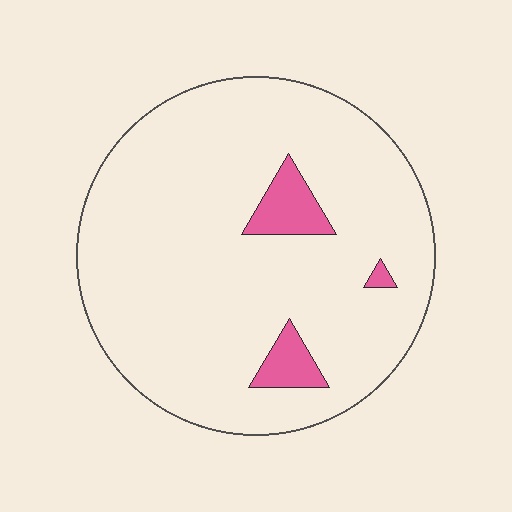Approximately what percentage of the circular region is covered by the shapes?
Approximately 5%.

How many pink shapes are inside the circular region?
3.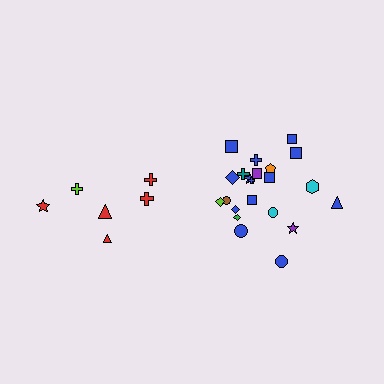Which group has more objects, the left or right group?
The right group.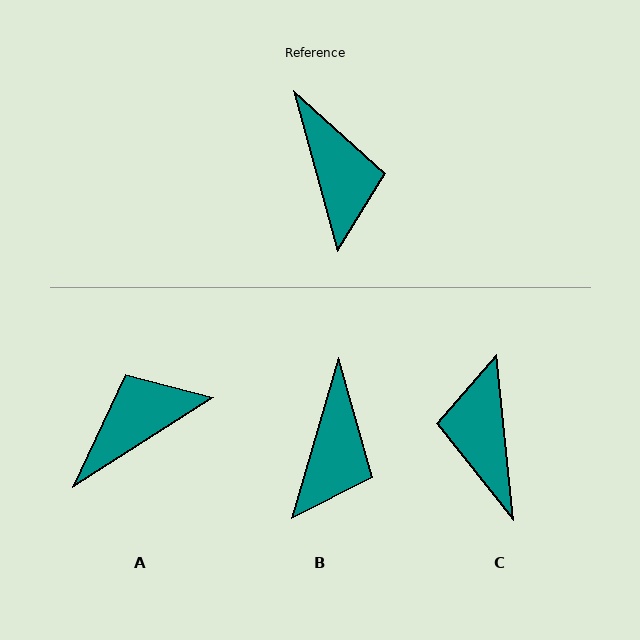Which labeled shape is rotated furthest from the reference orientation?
C, about 170 degrees away.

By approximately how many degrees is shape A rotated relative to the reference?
Approximately 107 degrees counter-clockwise.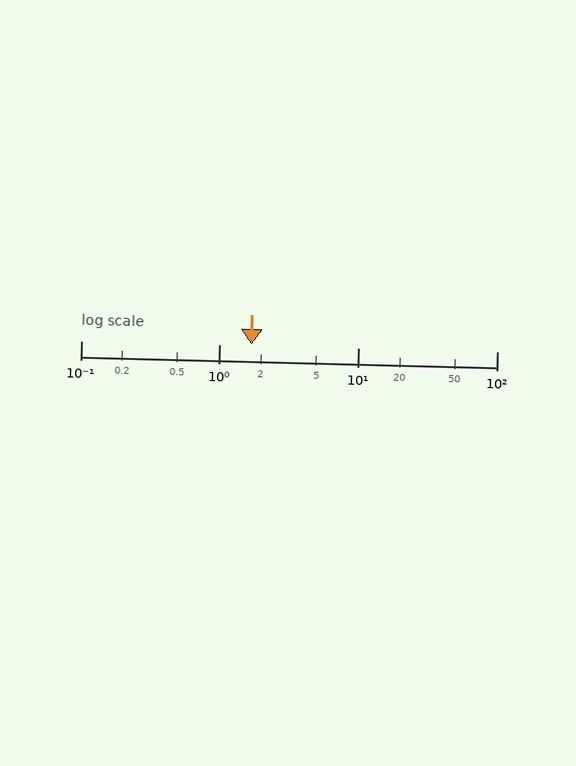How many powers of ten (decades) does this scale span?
The scale spans 3 decades, from 0.1 to 100.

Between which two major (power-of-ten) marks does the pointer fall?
The pointer is between 1 and 10.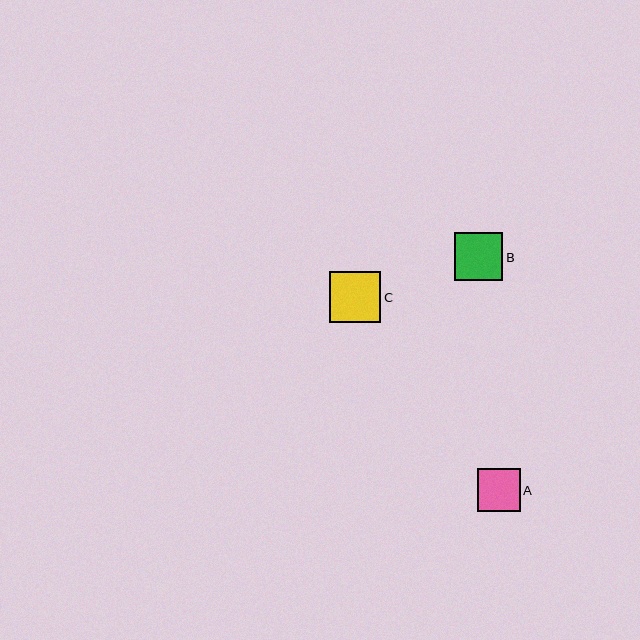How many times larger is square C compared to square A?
Square C is approximately 1.2 times the size of square A.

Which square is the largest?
Square C is the largest with a size of approximately 51 pixels.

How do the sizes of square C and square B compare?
Square C and square B are approximately the same size.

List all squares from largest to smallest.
From largest to smallest: C, B, A.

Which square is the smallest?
Square A is the smallest with a size of approximately 43 pixels.